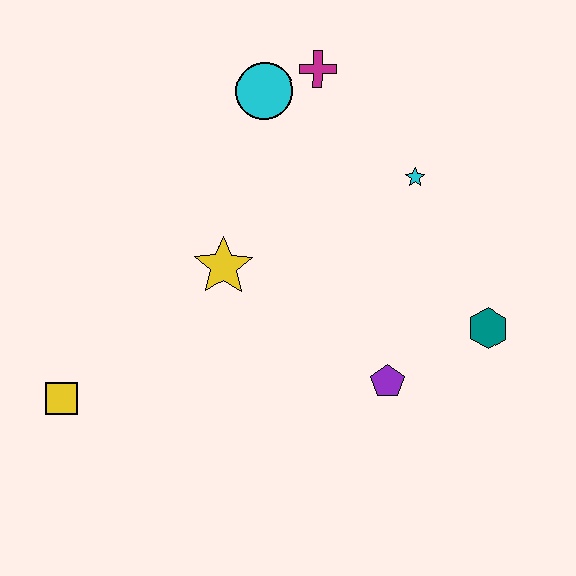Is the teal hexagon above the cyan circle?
No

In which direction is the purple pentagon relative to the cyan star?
The purple pentagon is below the cyan star.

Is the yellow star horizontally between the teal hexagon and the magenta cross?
No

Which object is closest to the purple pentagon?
The teal hexagon is closest to the purple pentagon.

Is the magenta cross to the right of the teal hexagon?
No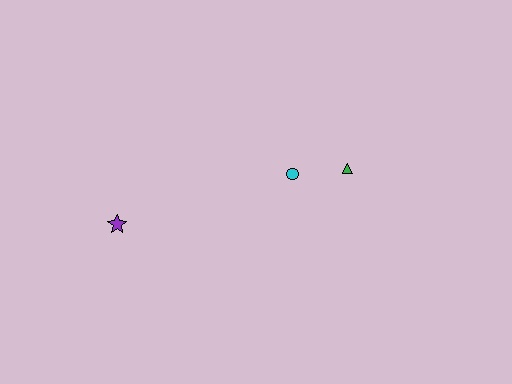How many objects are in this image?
There are 3 objects.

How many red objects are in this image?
There are no red objects.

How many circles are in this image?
There is 1 circle.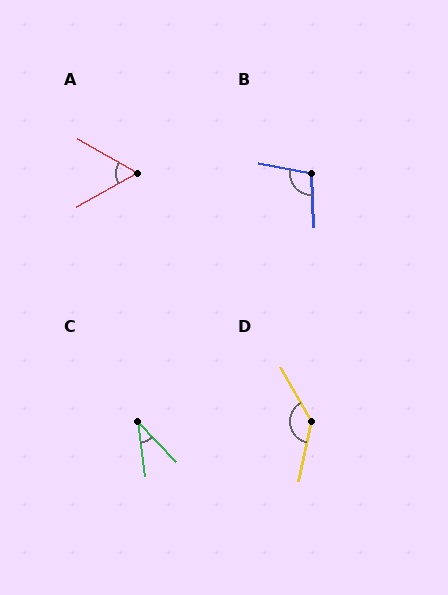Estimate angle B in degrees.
Approximately 104 degrees.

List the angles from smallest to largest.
C (36°), A (59°), B (104°), D (138°).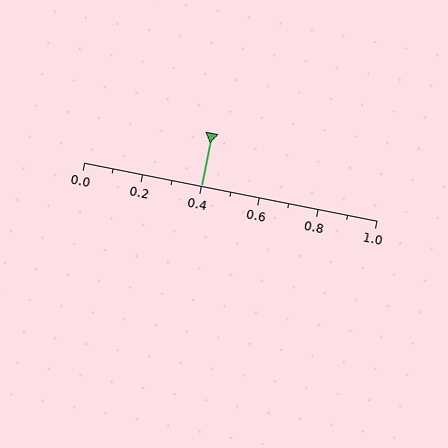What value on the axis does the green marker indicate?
The marker indicates approximately 0.4.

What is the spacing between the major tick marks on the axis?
The major ticks are spaced 0.2 apart.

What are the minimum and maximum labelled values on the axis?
The axis runs from 0.0 to 1.0.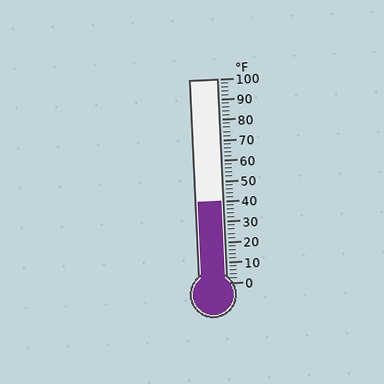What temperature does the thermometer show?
The thermometer shows approximately 40°F.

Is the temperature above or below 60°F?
The temperature is below 60°F.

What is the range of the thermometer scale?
The thermometer scale ranges from 0°F to 100°F.